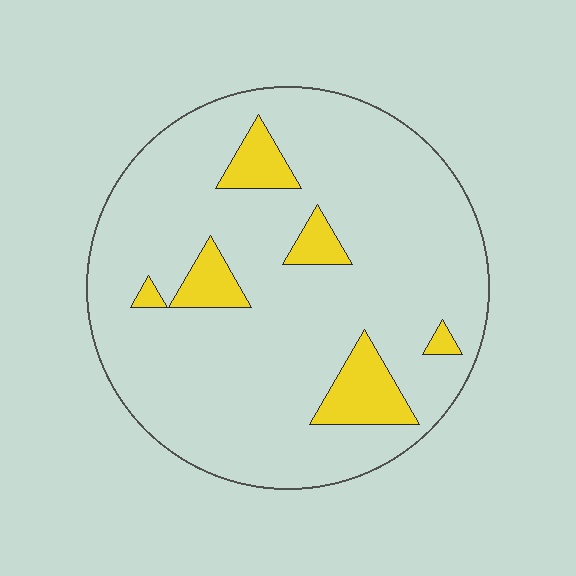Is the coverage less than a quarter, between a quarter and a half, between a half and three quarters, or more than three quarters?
Less than a quarter.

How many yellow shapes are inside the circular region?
6.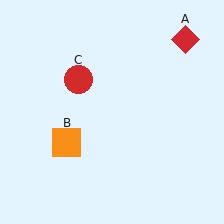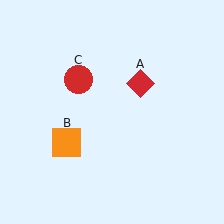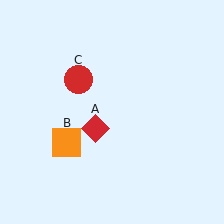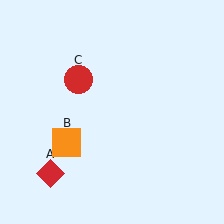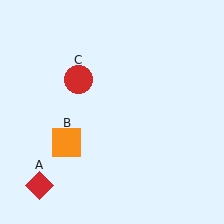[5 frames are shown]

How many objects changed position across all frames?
1 object changed position: red diamond (object A).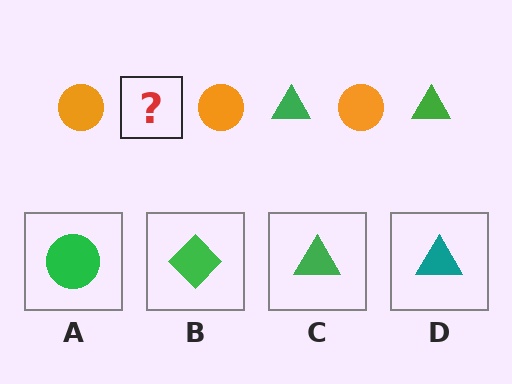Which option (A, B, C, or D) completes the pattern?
C.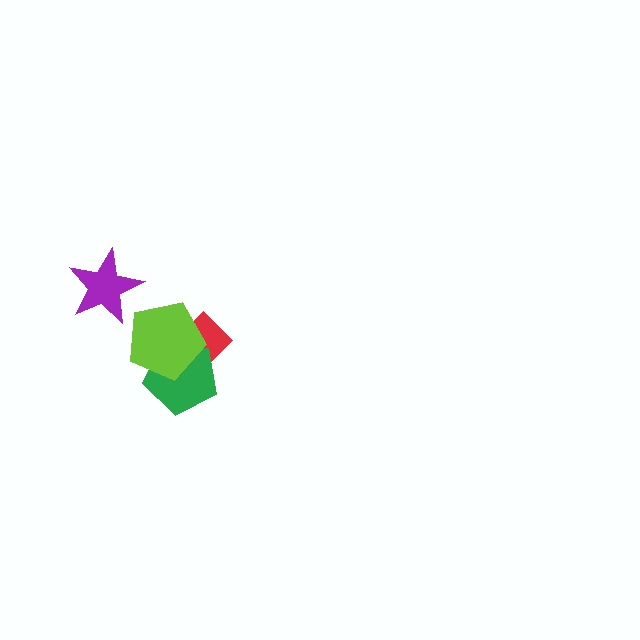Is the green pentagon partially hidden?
Yes, it is partially covered by another shape.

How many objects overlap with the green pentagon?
2 objects overlap with the green pentagon.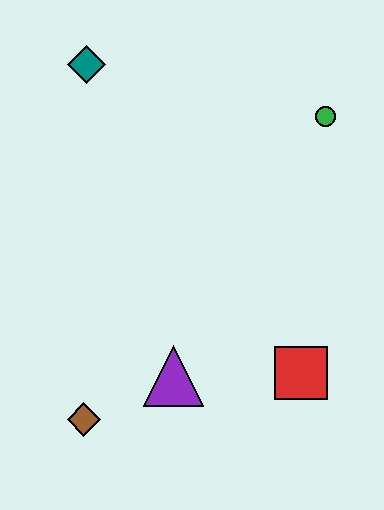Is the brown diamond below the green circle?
Yes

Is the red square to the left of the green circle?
Yes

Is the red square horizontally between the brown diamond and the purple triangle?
No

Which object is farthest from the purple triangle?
The teal diamond is farthest from the purple triangle.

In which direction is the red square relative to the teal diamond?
The red square is below the teal diamond.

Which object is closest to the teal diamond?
The green circle is closest to the teal diamond.